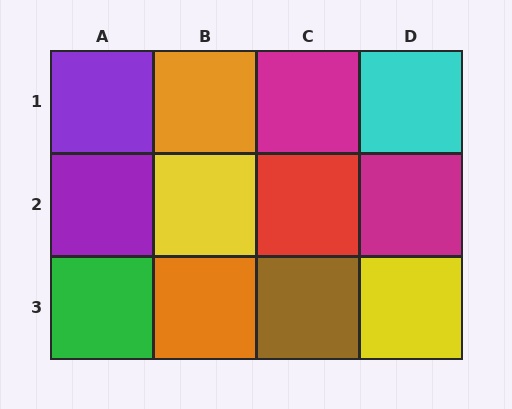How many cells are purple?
2 cells are purple.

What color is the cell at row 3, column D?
Yellow.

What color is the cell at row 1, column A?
Purple.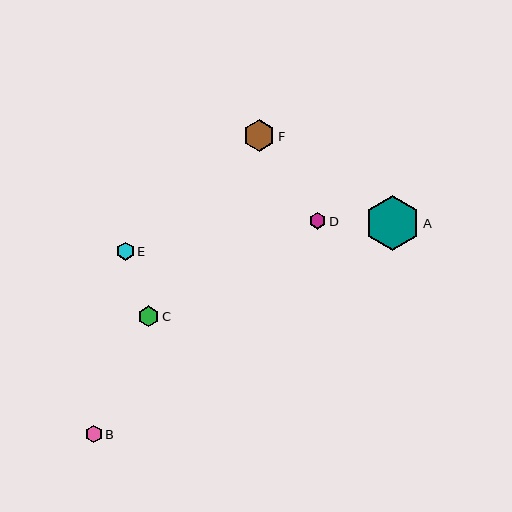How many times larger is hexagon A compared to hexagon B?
Hexagon A is approximately 3.2 times the size of hexagon B.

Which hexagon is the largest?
Hexagon A is the largest with a size of approximately 55 pixels.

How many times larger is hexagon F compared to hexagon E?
Hexagon F is approximately 1.7 times the size of hexagon E.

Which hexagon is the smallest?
Hexagon D is the smallest with a size of approximately 17 pixels.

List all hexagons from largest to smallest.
From largest to smallest: A, F, C, E, B, D.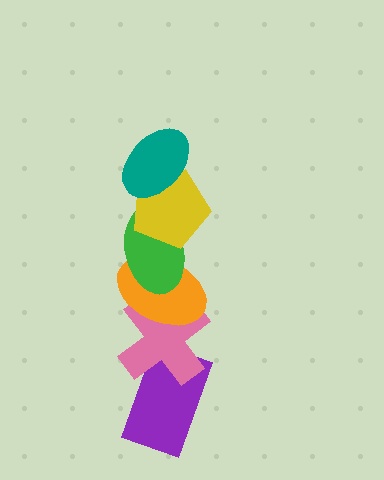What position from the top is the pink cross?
The pink cross is 5th from the top.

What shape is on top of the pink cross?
The orange ellipse is on top of the pink cross.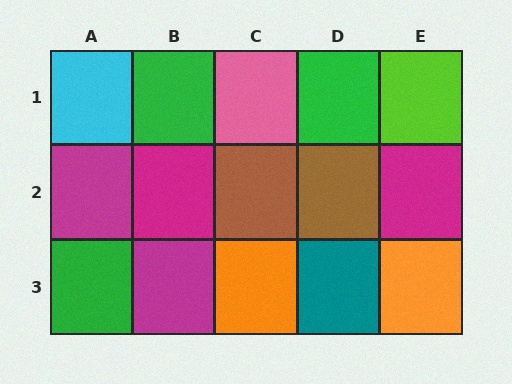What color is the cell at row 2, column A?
Magenta.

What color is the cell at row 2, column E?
Magenta.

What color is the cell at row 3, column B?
Magenta.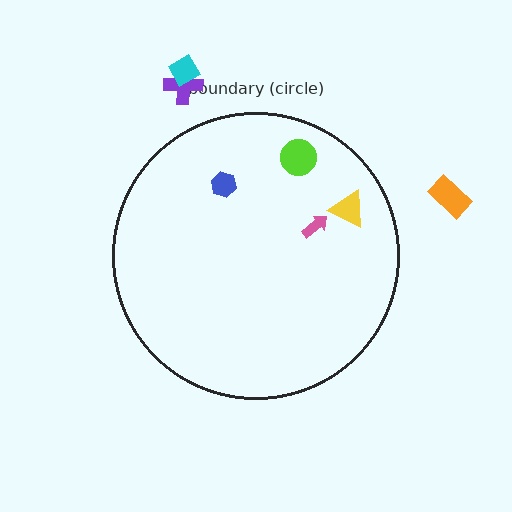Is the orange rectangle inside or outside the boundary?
Outside.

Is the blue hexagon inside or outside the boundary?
Inside.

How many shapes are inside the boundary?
4 inside, 3 outside.